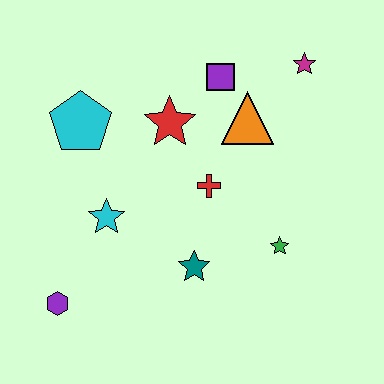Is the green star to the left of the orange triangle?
No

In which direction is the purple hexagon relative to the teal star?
The purple hexagon is to the left of the teal star.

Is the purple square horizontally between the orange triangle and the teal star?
Yes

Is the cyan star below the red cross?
Yes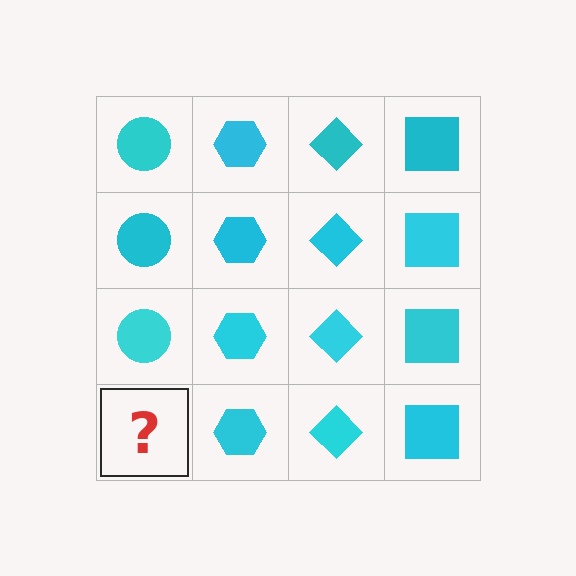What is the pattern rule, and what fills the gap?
The rule is that each column has a consistent shape. The gap should be filled with a cyan circle.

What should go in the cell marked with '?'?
The missing cell should contain a cyan circle.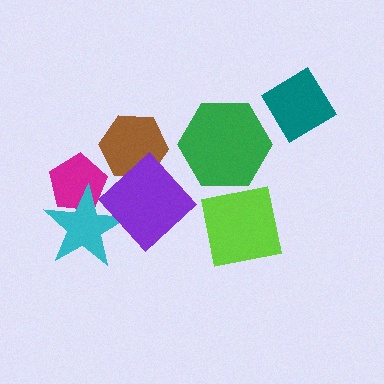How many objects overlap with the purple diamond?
3 objects overlap with the purple diamond.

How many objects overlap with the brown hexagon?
1 object overlaps with the brown hexagon.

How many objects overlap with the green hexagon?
0 objects overlap with the green hexagon.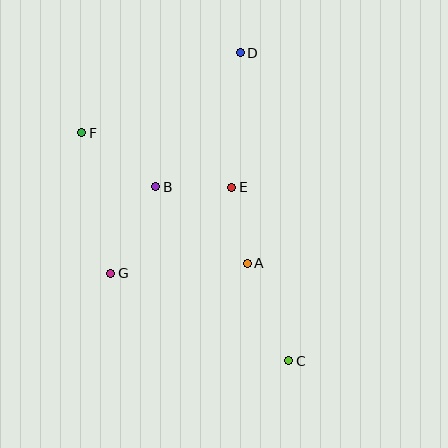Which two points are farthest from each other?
Points C and D are farthest from each other.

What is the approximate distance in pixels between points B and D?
The distance between B and D is approximately 158 pixels.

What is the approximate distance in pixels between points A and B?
The distance between A and B is approximately 120 pixels.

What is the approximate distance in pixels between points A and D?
The distance between A and D is approximately 211 pixels.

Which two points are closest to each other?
Points B and E are closest to each other.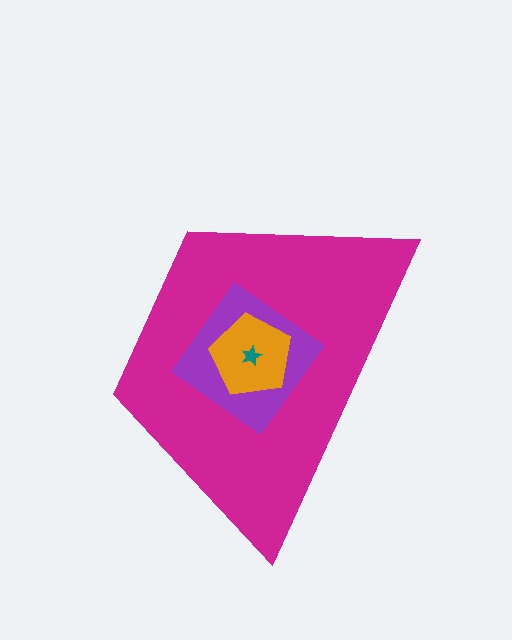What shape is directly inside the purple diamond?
The orange pentagon.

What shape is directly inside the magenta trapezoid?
The purple diamond.